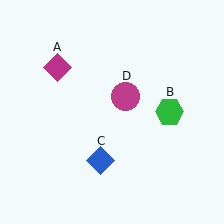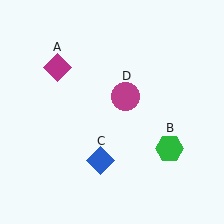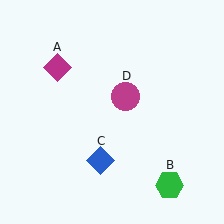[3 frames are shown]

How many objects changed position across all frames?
1 object changed position: green hexagon (object B).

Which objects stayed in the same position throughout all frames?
Magenta diamond (object A) and blue diamond (object C) and magenta circle (object D) remained stationary.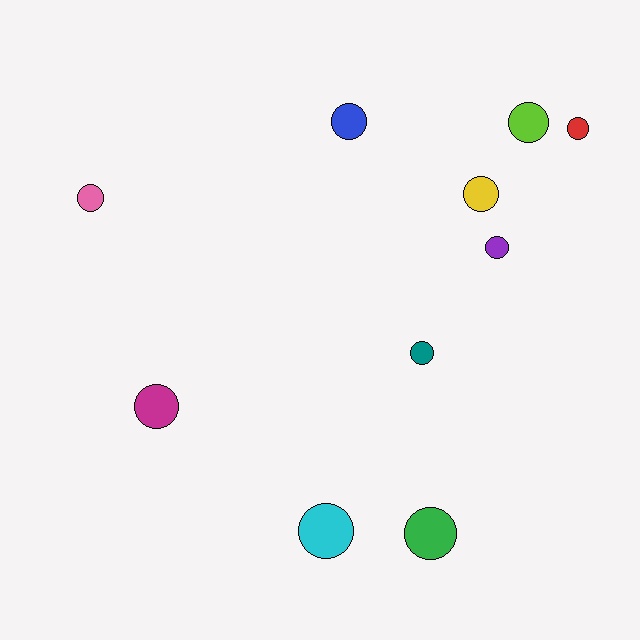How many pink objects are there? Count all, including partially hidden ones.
There is 1 pink object.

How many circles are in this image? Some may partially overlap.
There are 10 circles.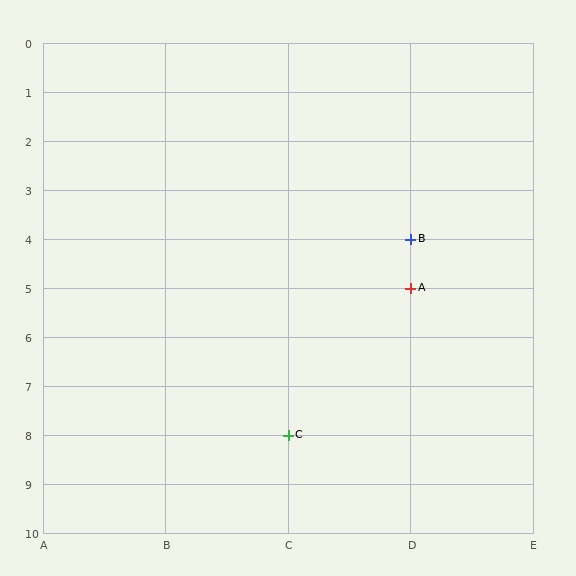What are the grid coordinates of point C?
Point C is at grid coordinates (C, 8).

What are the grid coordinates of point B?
Point B is at grid coordinates (D, 4).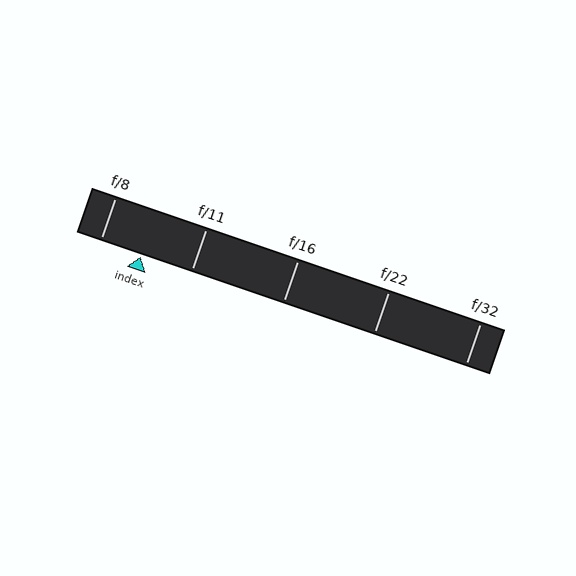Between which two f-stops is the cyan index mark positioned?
The index mark is between f/8 and f/11.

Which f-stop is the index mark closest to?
The index mark is closest to f/8.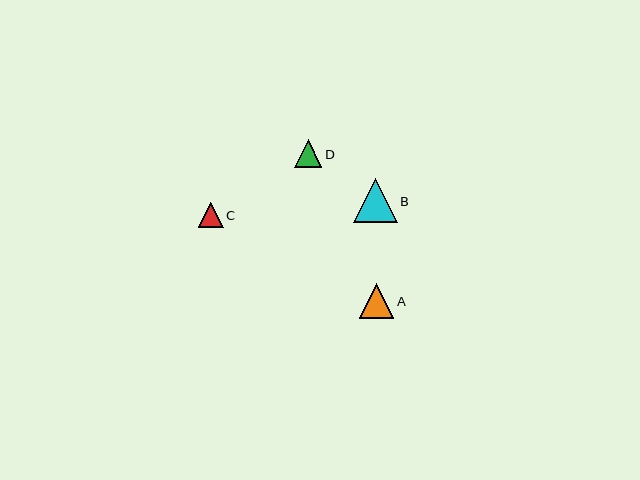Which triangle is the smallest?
Triangle C is the smallest with a size of approximately 25 pixels.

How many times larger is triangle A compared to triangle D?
Triangle A is approximately 1.2 times the size of triangle D.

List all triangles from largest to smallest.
From largest to smallest: B, A, D, C.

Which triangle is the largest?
Triangle B is the largest with a size of approximately 44 pixels.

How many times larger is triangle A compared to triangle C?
Triangle A is approximately 1.4 times the size of triangle C.